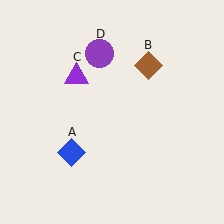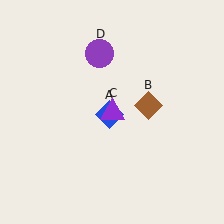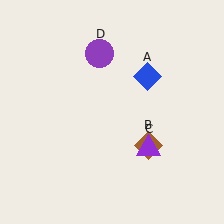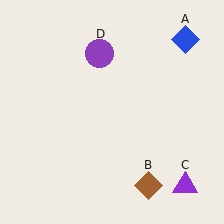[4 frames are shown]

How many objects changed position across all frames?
3 objects changed position: blue diamond (object A), brown diamond (object B), purple triangle (object C).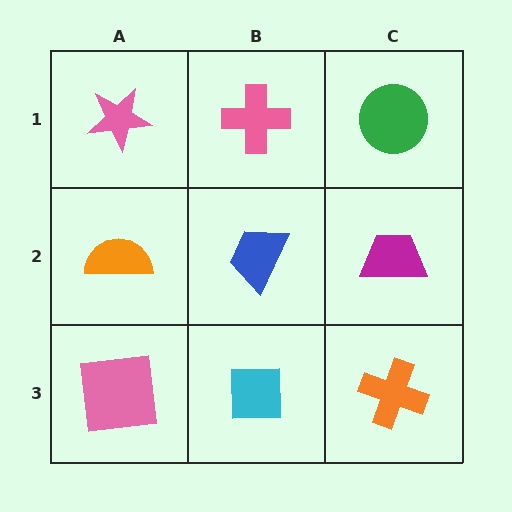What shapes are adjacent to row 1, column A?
An orange semicircle (row 2, column A), a pink cross (row 1, column B).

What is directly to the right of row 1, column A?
A pink cross.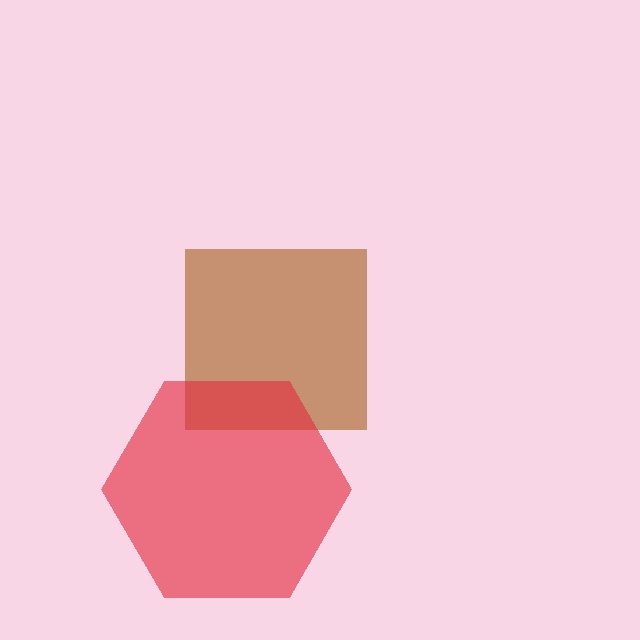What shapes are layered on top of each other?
The layered shapes are: a brown square, a red hexagon.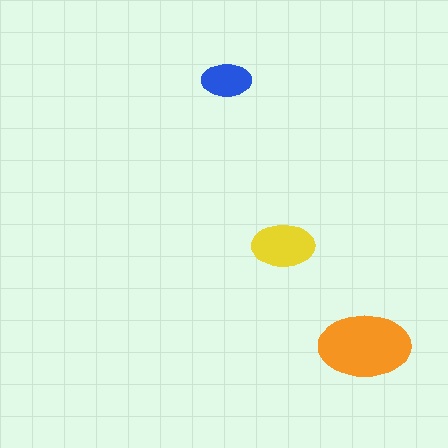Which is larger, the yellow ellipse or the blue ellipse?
The yellow one.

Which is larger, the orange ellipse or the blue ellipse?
The orange one.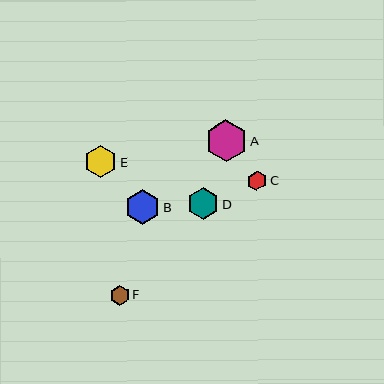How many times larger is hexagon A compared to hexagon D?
Hexagon A is approximately 1.3 times the size of hexagon D.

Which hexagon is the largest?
Hexagon A is the largest with a size of approximately 42 pixels.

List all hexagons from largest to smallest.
From largest to smallest: A, B, E, D, C, F.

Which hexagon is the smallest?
Hexagon F is the smallest with a size of approximately 19 pixels.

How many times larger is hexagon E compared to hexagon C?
Hexagon E is approximately 1.7 times the size of hexagon C.